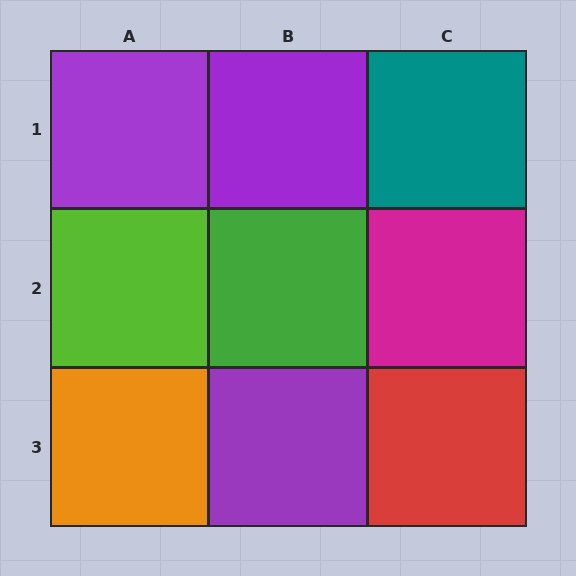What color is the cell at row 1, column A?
Purple.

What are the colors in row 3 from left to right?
Orange, purple, red.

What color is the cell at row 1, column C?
Teal.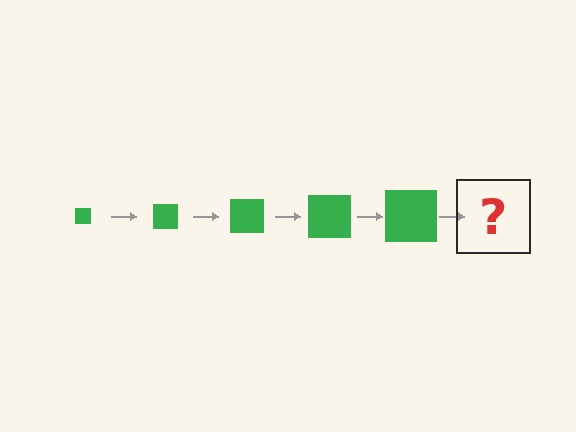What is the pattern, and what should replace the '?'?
The pattern is that the square gets progressively larger each step. The '?' should be a green square, larger than the previous one.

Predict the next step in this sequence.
The next step is a green square, larger than the previous one.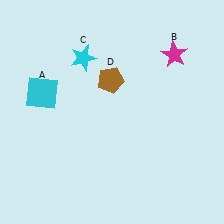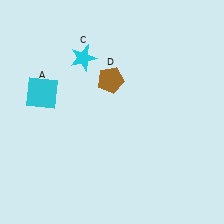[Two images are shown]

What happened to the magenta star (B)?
The magenta star (B) was removed in Image 2. It was in the top-right area of Image 1.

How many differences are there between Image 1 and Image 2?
There is 1 difference between the two images.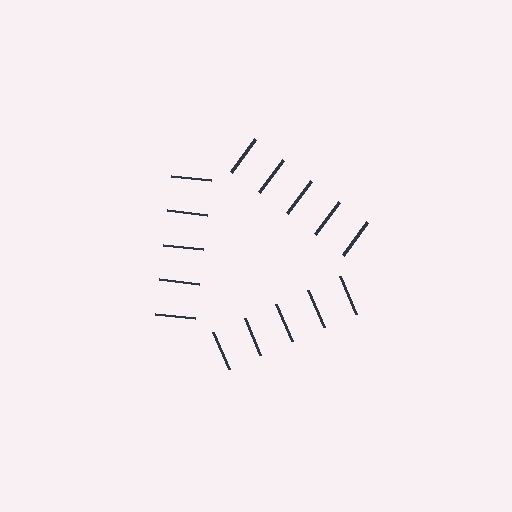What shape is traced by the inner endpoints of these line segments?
An illusory triangle — the line segments terminate on its edges but no continuous stroke is drawn.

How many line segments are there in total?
15 — 5 along each of the 3 edges.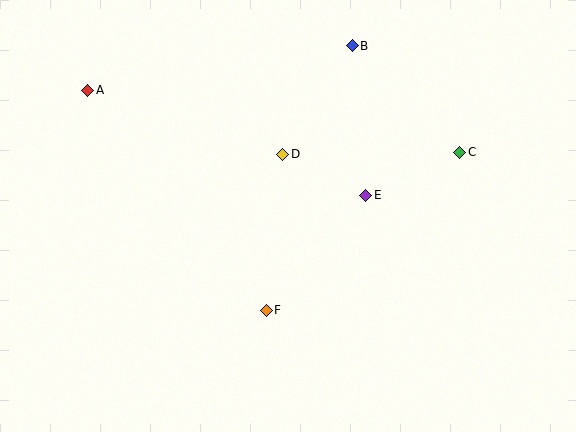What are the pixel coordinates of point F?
Point F is at (266, 310).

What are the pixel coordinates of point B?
Point B is at (352, 46).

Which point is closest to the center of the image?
Point D at (283, 154) is closest to the center.